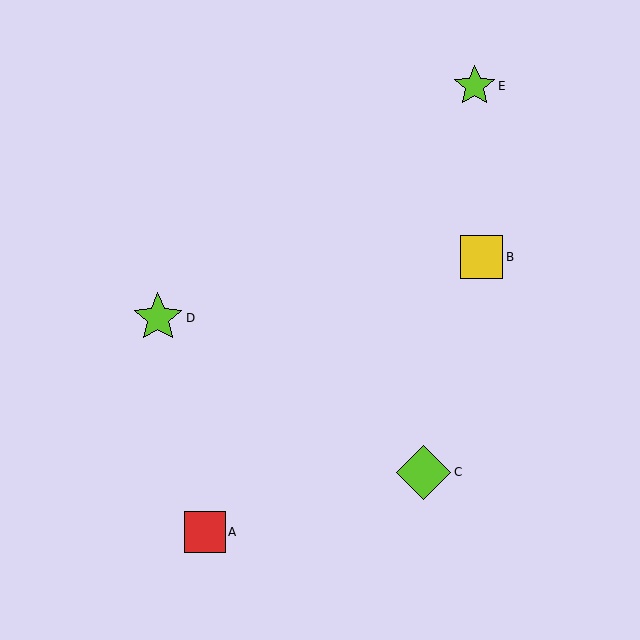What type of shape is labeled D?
Shape D is a lime star.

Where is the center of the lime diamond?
The center of the lime diamond is at (424, 472).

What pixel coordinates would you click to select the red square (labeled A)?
Click at (205, 532) to select the red square A.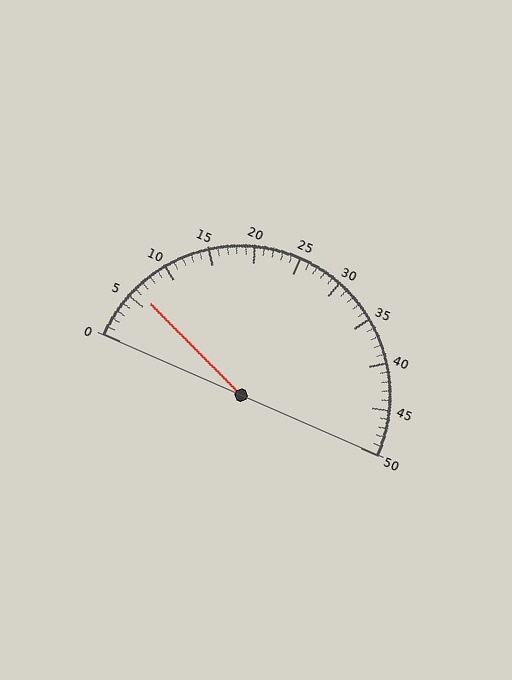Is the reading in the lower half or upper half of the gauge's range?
The reading is in the lower half of the range (0 to 50).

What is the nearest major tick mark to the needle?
The nearest major tick mark is 5.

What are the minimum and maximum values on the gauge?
The gauge ranges from 0 to 50.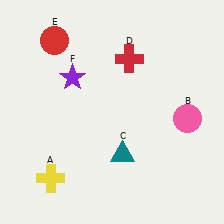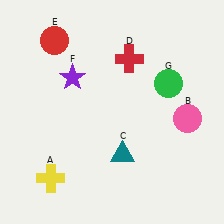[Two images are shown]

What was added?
A green circle (G) was added in Image 2.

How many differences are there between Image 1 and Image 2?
There is 1 difference between the two images.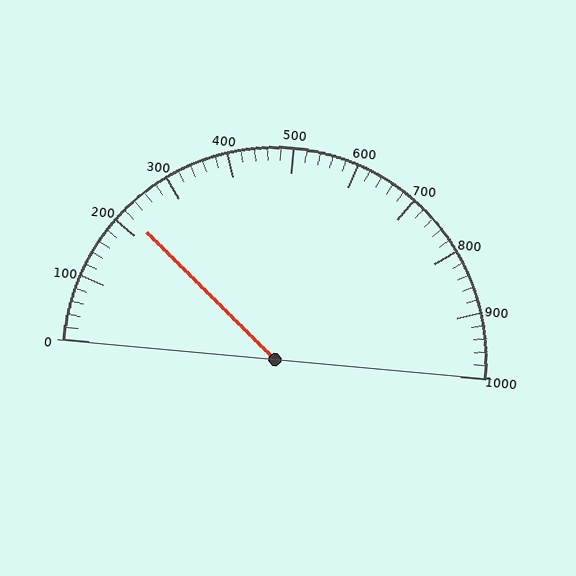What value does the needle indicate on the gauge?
The needle indicates approximately 220.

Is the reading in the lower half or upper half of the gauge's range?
The reading is in the lower half of the range (0 to 1000).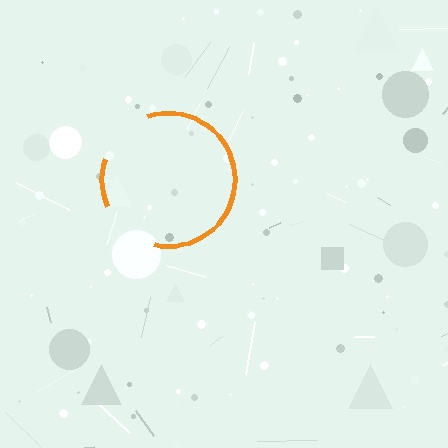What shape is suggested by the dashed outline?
The dashed outline suggests a circle.